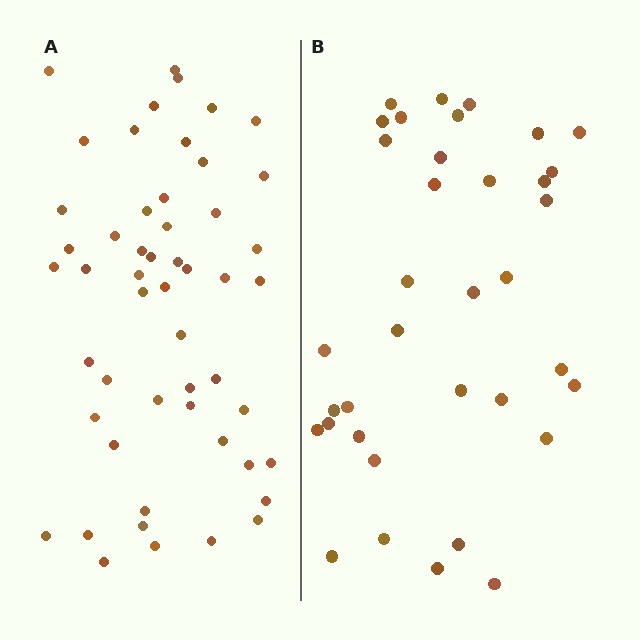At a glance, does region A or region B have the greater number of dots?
Region A (the left region) has more dots.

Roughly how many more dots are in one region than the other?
Region A has approximately 15 more dots than region B.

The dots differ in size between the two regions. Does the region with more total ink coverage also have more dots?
No. Region B has more total ink coverage because its dots are larger, but region A actually contains more individual dots. Total area can be misleading — the number of items is what matters here.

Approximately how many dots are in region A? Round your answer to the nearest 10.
About 50 dots. (The exact count is 52, which rounds to 50.)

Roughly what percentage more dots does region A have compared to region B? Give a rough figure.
About 45% more.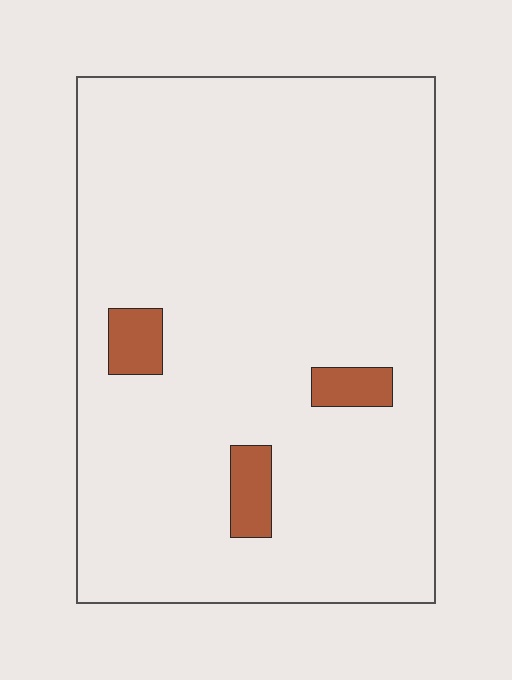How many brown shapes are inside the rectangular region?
3.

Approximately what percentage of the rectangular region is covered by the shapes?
Approximately 5%.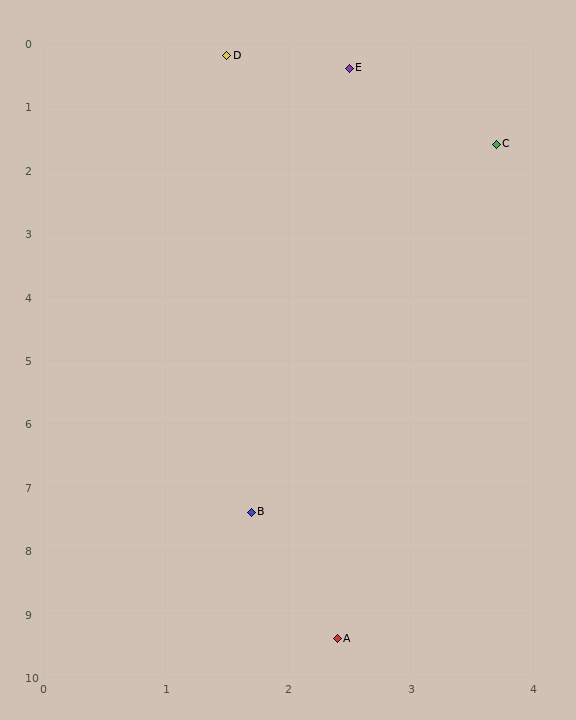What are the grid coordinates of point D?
Point D is at approximately (1.5, 0.2).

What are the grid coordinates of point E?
Point E is at approximately (2.5, 0.4).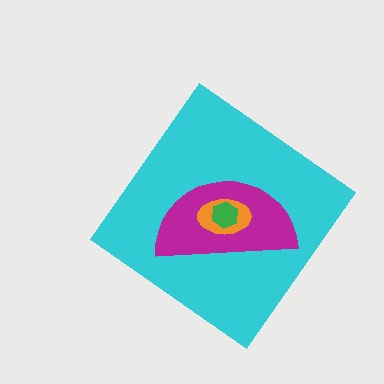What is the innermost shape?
The green hexagon.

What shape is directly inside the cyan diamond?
The magenta semicircle.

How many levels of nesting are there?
4.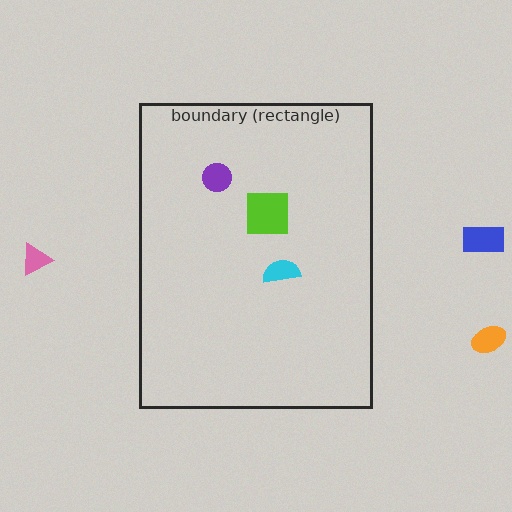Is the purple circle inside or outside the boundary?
Inside.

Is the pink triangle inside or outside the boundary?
Outside.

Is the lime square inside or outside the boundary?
Inside.